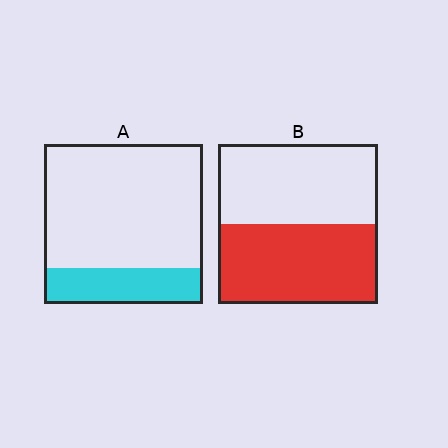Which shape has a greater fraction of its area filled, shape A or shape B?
Shape B.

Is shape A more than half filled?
No.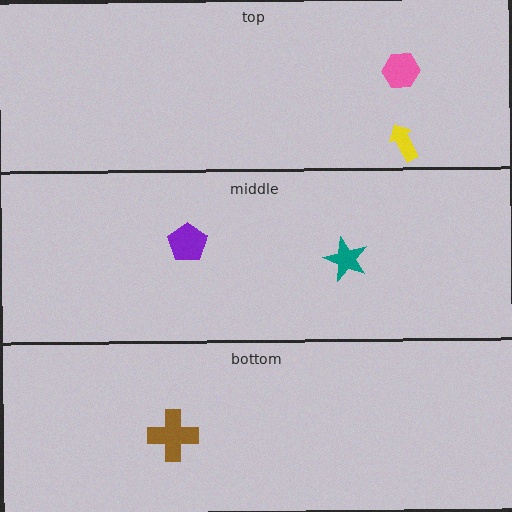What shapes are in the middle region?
The teal star, the purple pentagon.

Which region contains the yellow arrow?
The top region.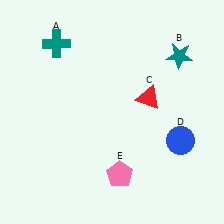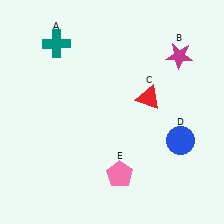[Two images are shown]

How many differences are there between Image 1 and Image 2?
There is 1 difference between the two images.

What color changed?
The star (B) changed from teal in Image 1 to magenta in Image 2.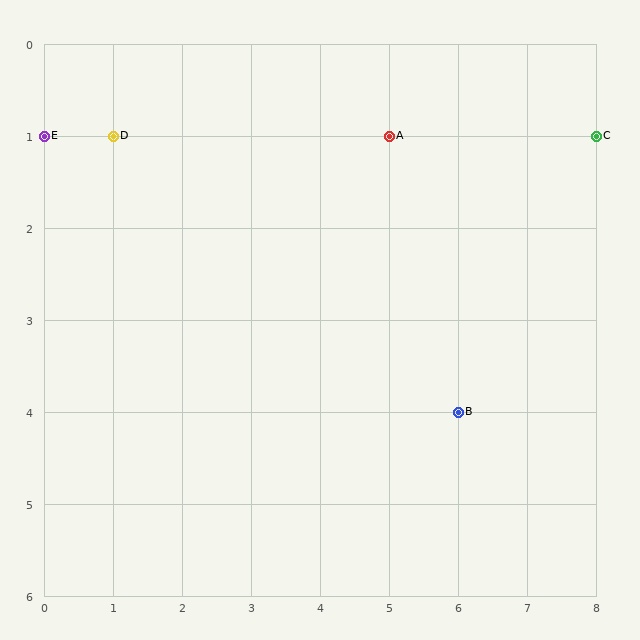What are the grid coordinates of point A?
Point A is at grid coordinates (5, 1).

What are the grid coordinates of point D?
Point D is at grid coordinates (1, 1).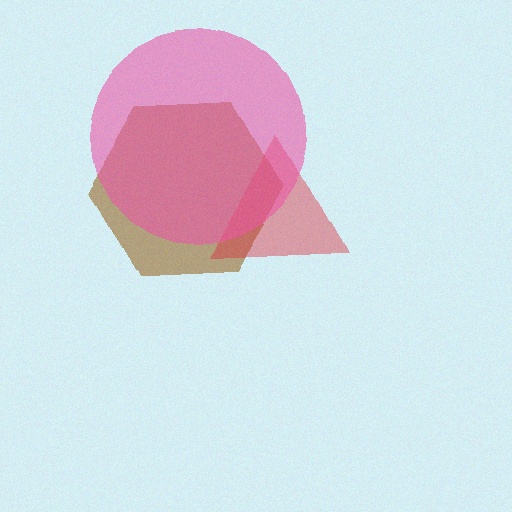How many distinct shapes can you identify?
There are 3 distinct shapes: a brown hexagon, a red triangle, a pink circle.